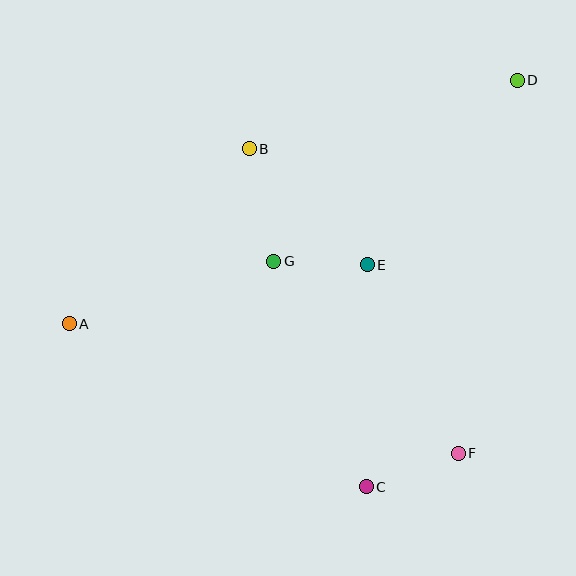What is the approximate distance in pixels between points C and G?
The distance between C and G is approximately 244 pixels.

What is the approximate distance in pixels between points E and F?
The distance between E and F is approximately 209 pixels.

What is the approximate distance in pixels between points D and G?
The distance between D and G is approximately 303 pixels.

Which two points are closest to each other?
Points E and G are closest to each other.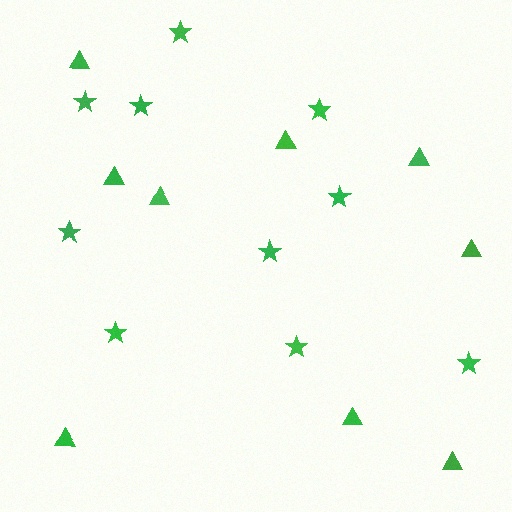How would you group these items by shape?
There are 2 groups: one group of triangles (9) and one group of stars (10).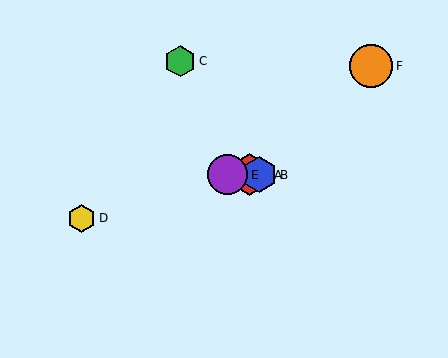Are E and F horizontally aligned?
No, E is at y≈175 and F is at y≈66.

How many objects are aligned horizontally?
3 objects (A, B, E) are aligned horizontally.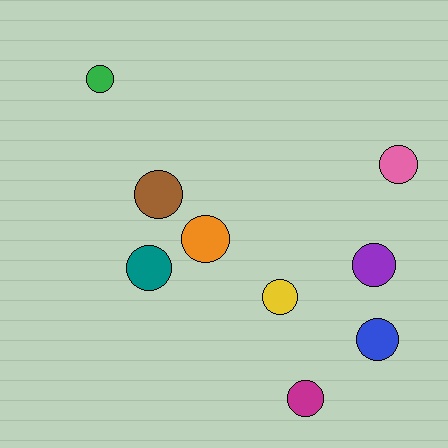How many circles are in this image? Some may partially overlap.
There are 9 circles.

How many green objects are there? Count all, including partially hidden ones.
There is 1 green object.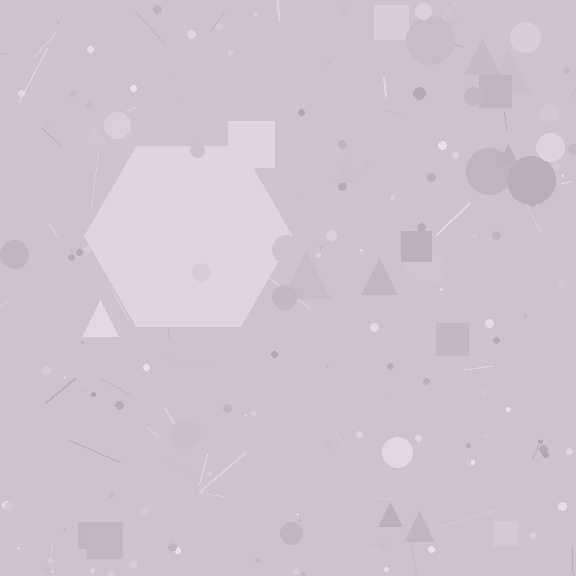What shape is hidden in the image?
A hexagon is hidden in the image.